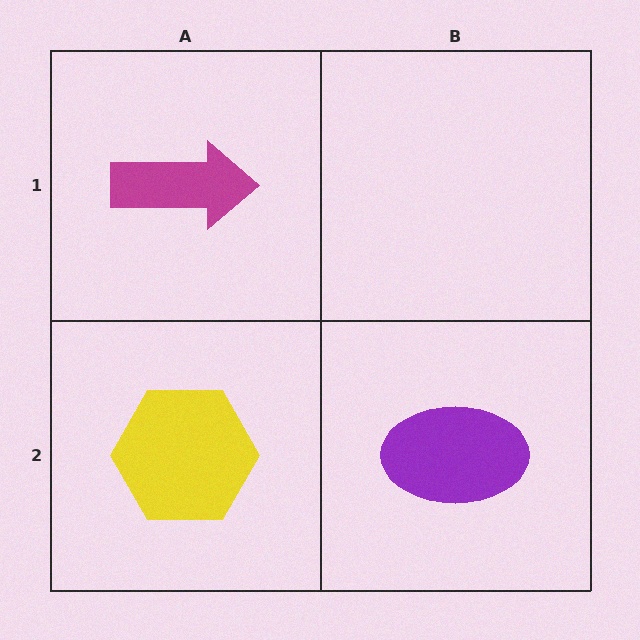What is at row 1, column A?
A magenta arrow.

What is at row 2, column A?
A yellow hexagon.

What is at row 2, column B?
A purple ellipse.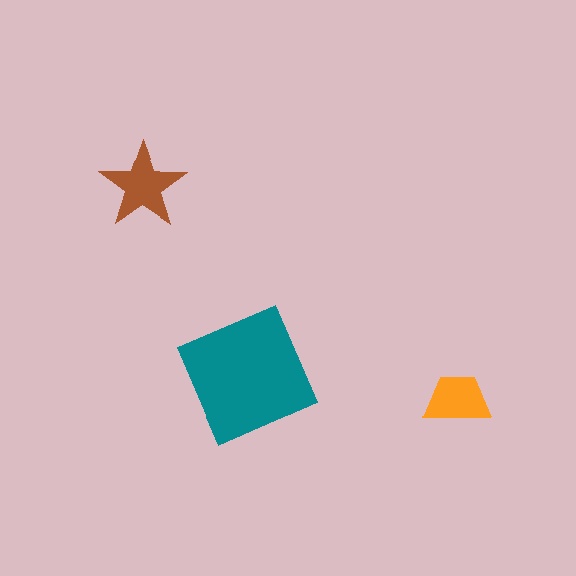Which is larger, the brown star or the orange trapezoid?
The brown star.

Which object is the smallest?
The orange trapezoid.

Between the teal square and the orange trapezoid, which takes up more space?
The teal square.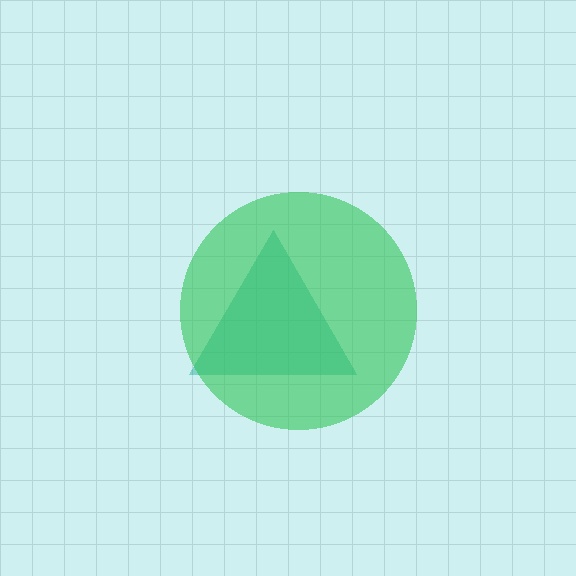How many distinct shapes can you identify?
There are 2 distinct shapes: a teal triangle, a green circle.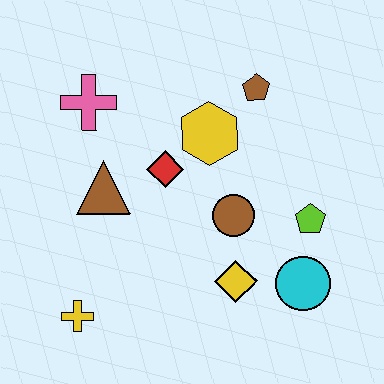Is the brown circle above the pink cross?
No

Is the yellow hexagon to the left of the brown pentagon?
Yes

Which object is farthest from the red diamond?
The cyan circle is farthest from the red diamond.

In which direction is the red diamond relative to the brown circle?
The red diamond is to the left of the brown circle.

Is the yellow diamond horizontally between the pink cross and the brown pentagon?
Yes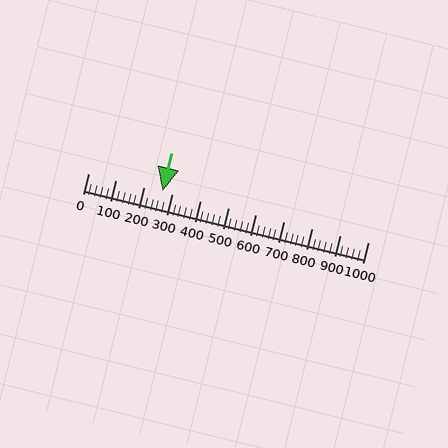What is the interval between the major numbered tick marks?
The major tick marks are spaced 100 units apart.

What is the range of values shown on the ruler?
The ruler shows values from 0 to 1000.